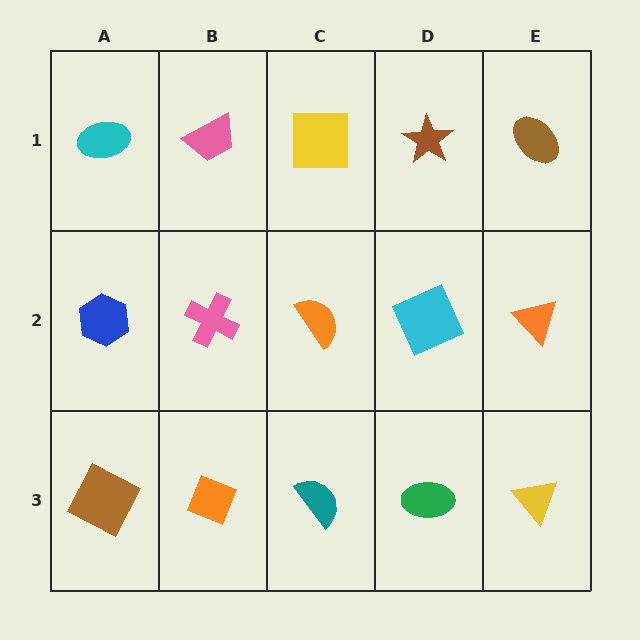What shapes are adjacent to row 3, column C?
An orange semicircle (row 2, column C), an orange diamond (row 3, column B), a green ellipse (row 3, column D).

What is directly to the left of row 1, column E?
A brown star.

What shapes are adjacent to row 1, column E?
An orange triangle (row 2, column E), a brown star (row 1, column D).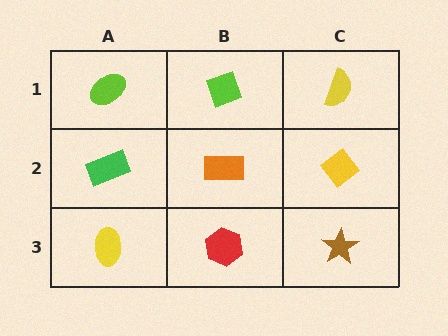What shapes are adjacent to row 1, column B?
An orange rectangle (row 2, column B), a lime ellipse (row 1, column A), a yellow semicircle (row 1, column C).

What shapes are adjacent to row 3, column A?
A green rectangle (row 2, column A), a red hexagon (row 3, column B).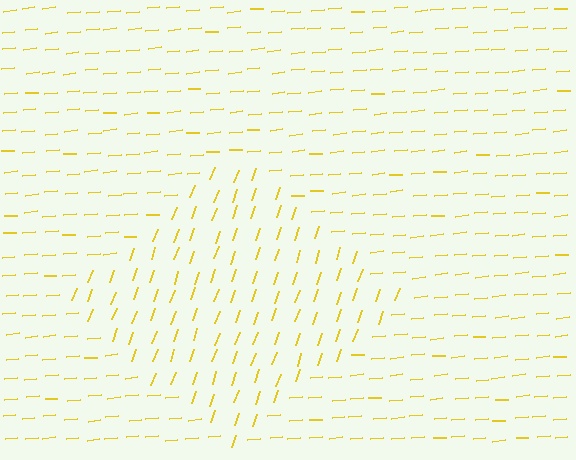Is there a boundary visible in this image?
Yes, there is a texture boundary formed by a change in line orientation.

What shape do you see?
I see a diamond.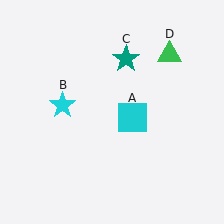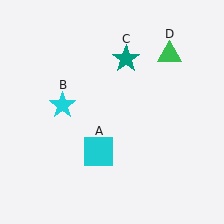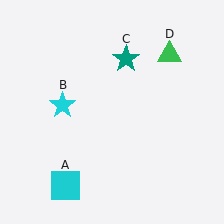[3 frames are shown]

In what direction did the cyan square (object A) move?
The cyan square (object A) moved down and to the left.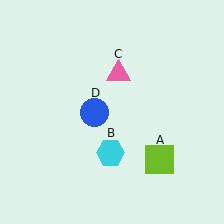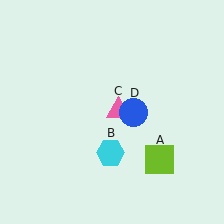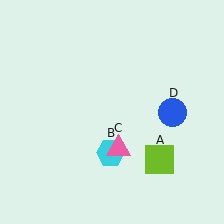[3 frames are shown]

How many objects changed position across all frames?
2 objects changed position: pink triangle (object C), blue circle (object D).